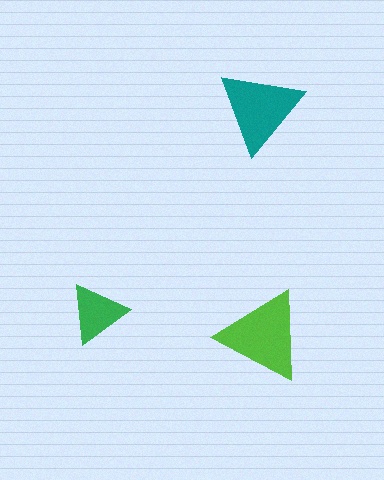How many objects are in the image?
There are 3 objects in the image.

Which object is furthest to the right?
The lime triangle is rightmost.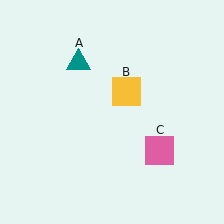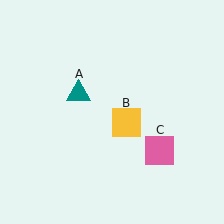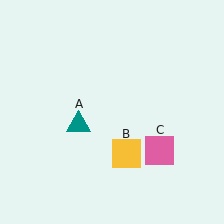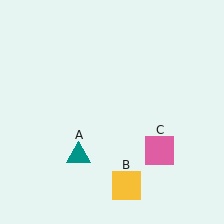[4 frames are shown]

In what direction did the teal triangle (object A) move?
The teal triangle (object A) moved down.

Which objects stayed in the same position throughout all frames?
Pink square (object C) remained stationary.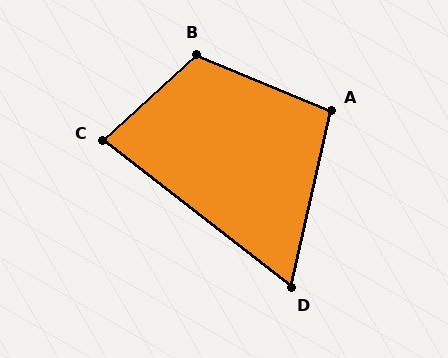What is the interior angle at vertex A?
Approximately 100 degrees (obtuse).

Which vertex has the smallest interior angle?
D, at approximately 65 degrees.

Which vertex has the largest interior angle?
B, at approximately 115 degrees.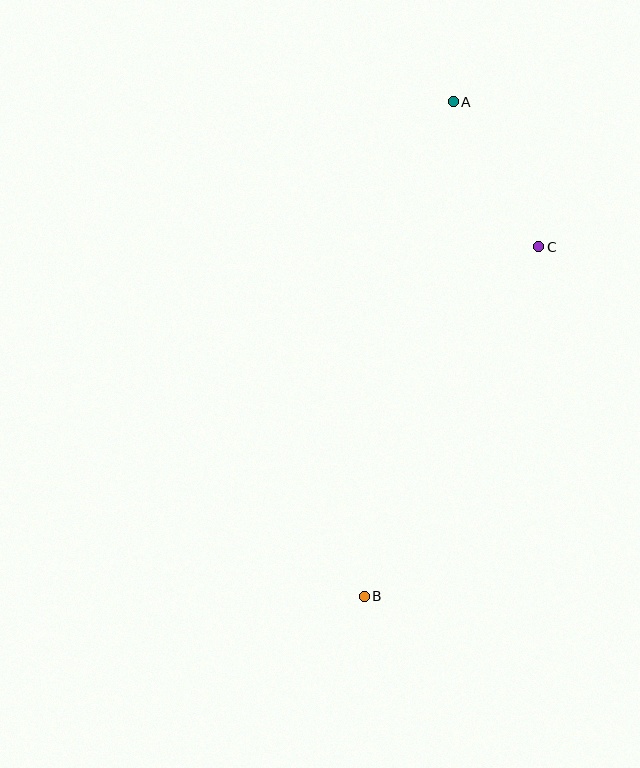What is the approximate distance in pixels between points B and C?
The distance between B and C is approximately 391 pixels.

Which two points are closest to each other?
Points A and C are closest to each other.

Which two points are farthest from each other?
Points A and B are farthest from each other.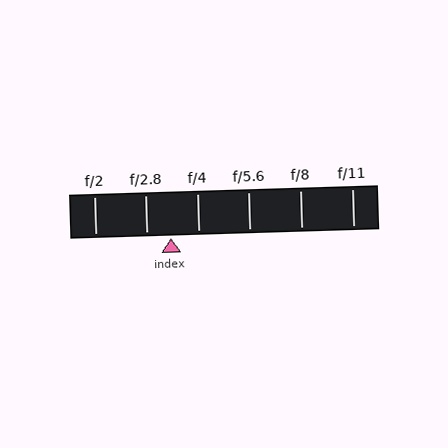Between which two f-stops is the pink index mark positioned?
The index mark is between f/2.8 and f/4.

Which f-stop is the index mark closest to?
The index mark is closest to f/2.8.